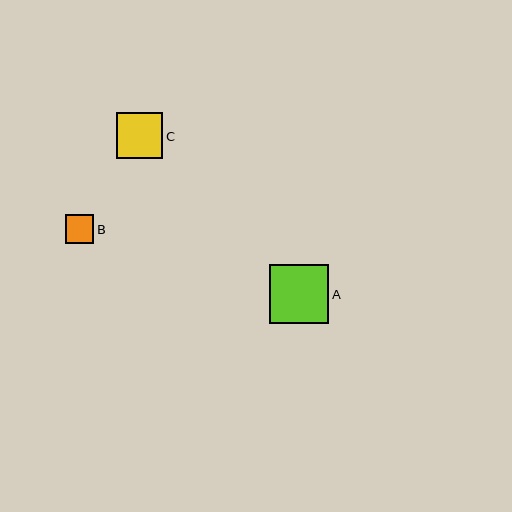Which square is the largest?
Square A is the largest with a size of approximately 59 pixels.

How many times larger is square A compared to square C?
Square A is approximately 1.3 times the size of square C.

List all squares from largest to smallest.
From largest to smallest: A, C, B.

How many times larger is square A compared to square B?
Square A is approximately 2.1 times the size of square B.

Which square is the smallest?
Square B is the smallest with a size of approximately 28 pixels.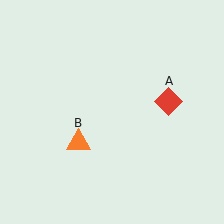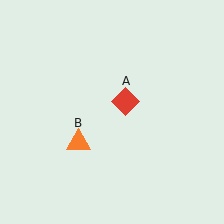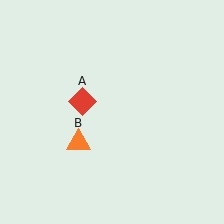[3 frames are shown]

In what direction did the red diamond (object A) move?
The red diamond (object A) moved left.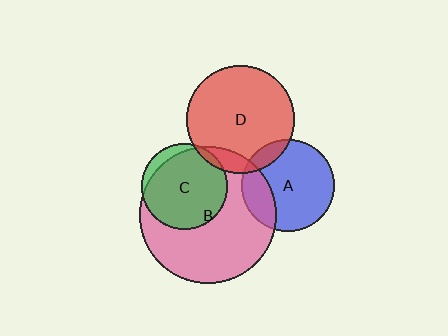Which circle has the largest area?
Circle B (pink).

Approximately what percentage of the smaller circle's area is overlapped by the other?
Approximately 90%.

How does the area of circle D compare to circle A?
Approximately 1.4 times.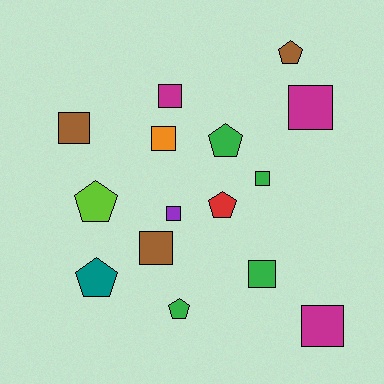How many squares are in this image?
There are 9 squares.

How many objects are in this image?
There are 15 objects.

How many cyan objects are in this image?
There are no cyan objects.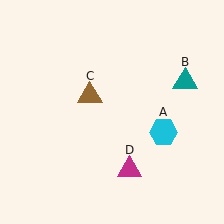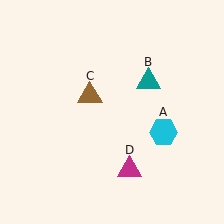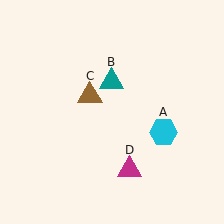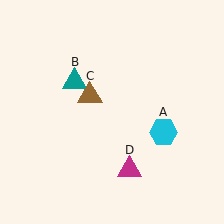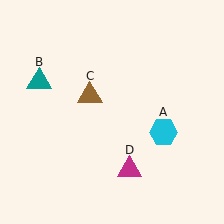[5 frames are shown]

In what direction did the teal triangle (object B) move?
The teal triangle (object B) moved left.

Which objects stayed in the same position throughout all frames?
Cyan hexagon (object A) and brown triangle (object C) and magenta triangle (object D) remained stationary.